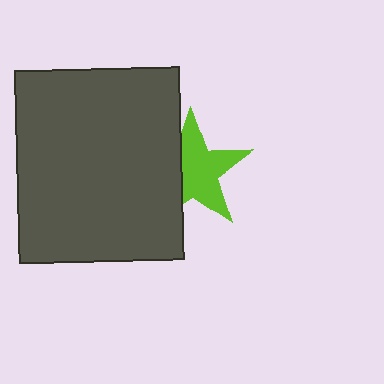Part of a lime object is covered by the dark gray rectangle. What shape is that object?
It is a star.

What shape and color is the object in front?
The object in front is a dark gray rectangle.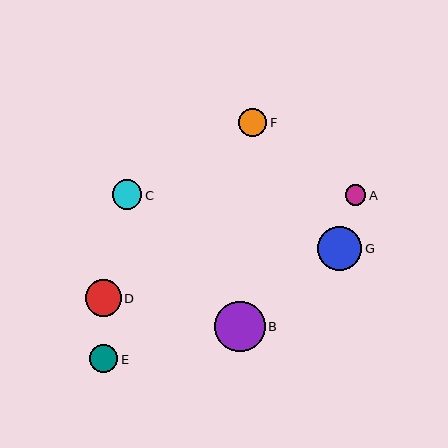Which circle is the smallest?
Circle A is the smallest with a size of approximately 20 pixels.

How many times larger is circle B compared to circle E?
Circle B is approximately 1.8 times the size of circle E.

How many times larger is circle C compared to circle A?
Circle C is approximately 1.4 times the size of circle A.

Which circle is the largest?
Circle B is the largest with a size of approximately 50 pixels.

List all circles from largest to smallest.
From largest to smallest: B, G, D, C, E, F, A.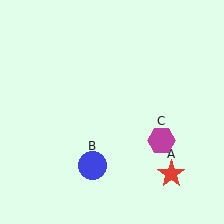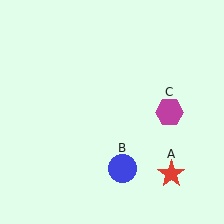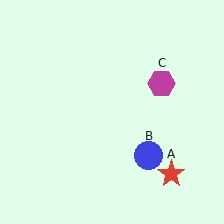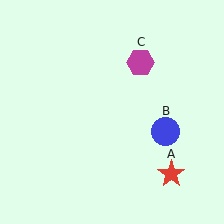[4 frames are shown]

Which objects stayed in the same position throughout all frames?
Red star (object A) remained stationary.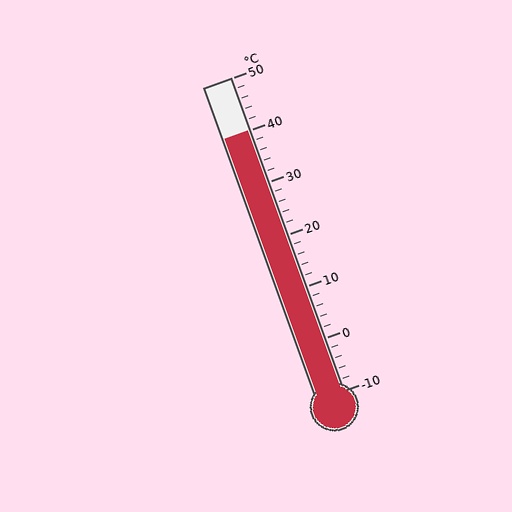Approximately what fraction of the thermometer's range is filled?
The thermometer is filled to approximately 85% of its range.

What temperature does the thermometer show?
The thermometer shows approximately 40°C.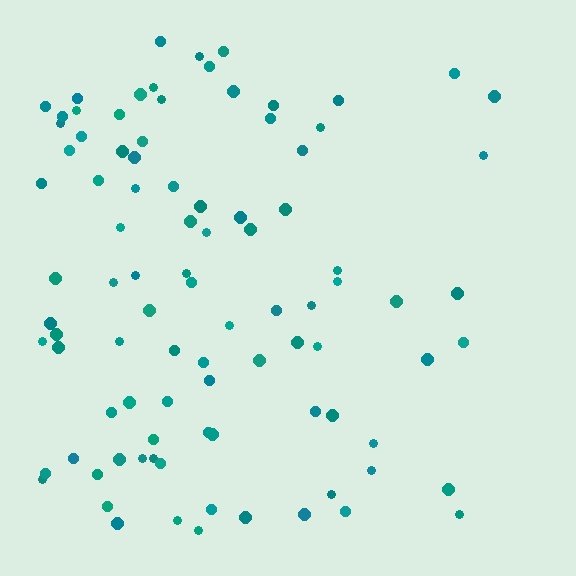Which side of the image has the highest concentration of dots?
The left.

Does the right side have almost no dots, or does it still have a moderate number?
Still a moderate number, just noticeably fewer than the left.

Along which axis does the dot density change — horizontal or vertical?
Horizontal.